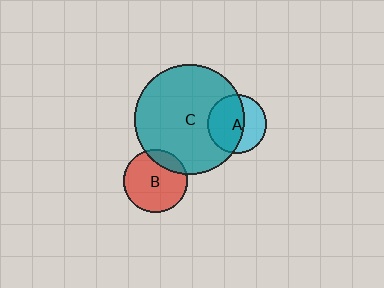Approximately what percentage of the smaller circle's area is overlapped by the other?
Approximately 60%.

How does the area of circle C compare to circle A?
Approximately 3.5 times.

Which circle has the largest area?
Circle C (teal).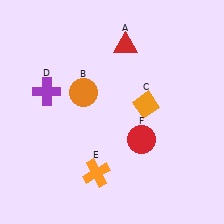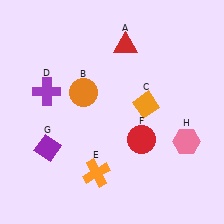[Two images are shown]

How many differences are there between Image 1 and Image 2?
There are 2 differences between the two images.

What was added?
A purple diamond (G), a pink hexagon (H) were added in Image 2.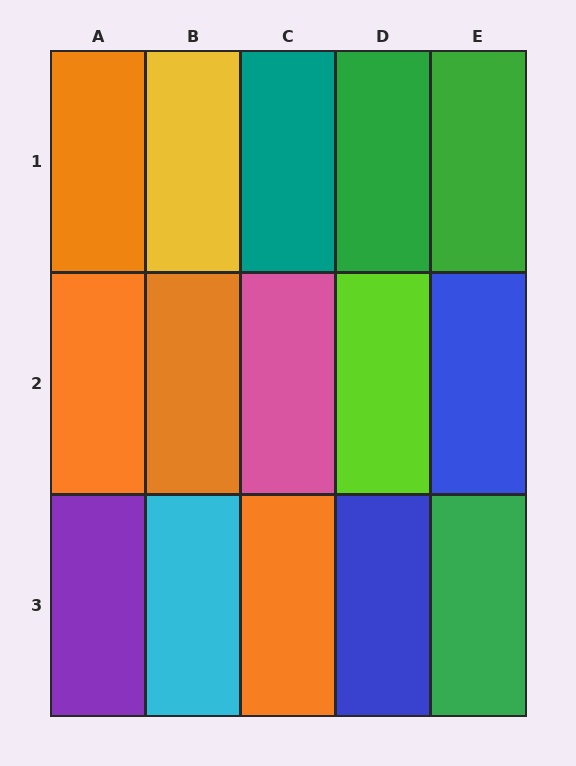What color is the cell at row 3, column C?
Orange.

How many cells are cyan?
1 cell is cyan.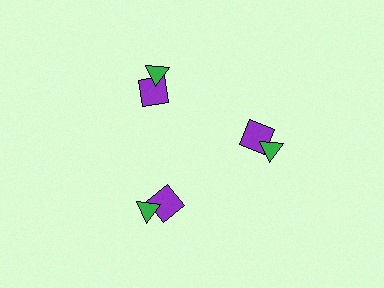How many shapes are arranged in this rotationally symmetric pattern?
There are 6 shapes, arranged in 3 groups of 2.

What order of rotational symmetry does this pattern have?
This pattern has 3-fold rotational symmetry.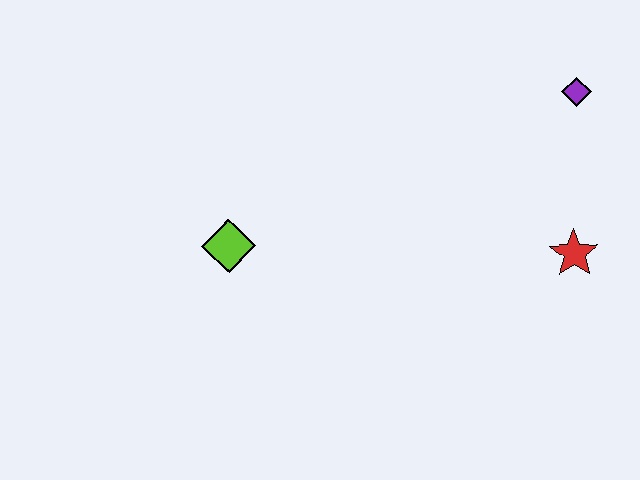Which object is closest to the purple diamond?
The red star is closest to the purple diamond.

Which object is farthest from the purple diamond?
The lime diamond is farthest from the purple diamond.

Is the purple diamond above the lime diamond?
Yes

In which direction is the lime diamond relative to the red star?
The lime diamond is to the left of the red star.